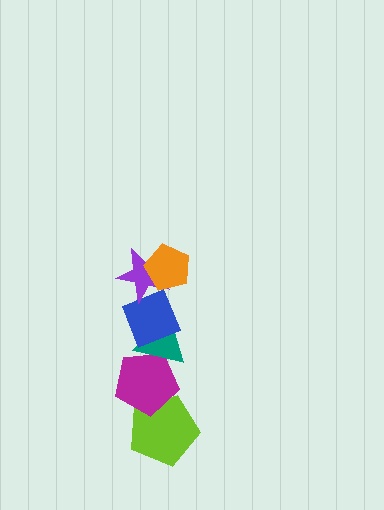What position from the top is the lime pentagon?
The lime pentagon is 6th from the top.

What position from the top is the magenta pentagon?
The magenta pentagon is 5th from the top.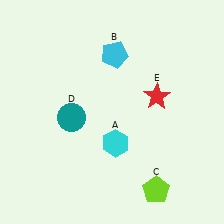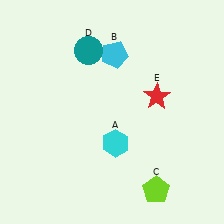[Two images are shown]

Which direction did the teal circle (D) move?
The teal circle (D) moved up.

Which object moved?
The teal circle (D) moved up.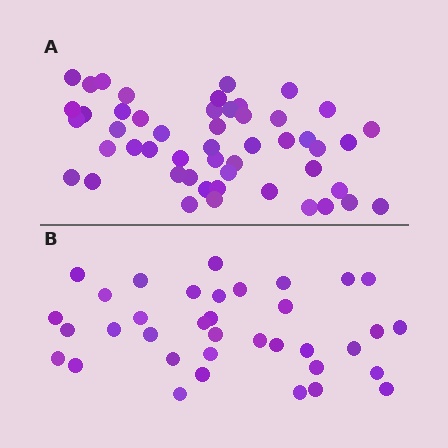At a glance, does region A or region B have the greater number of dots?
Region A (the top region) has more dots.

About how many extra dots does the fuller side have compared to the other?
Region A has approximately 15 more dots than region B.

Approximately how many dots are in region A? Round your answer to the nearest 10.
About 50 dots.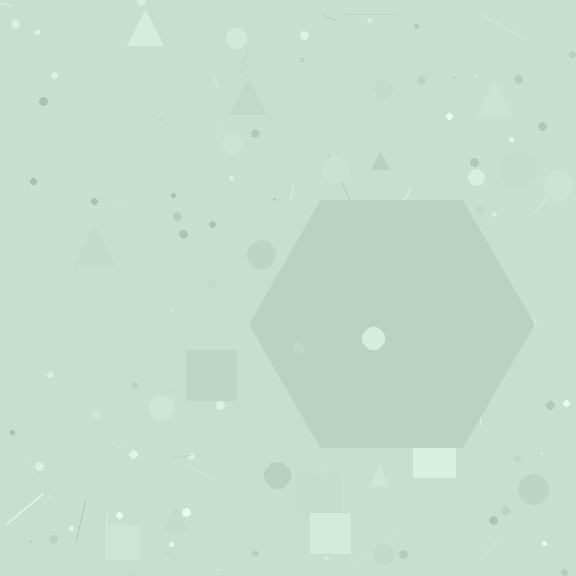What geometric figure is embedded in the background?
A hexagon is embedded in the background.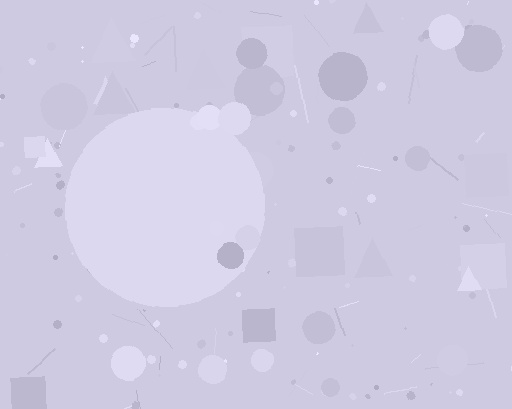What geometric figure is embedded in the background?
A circle is embedded in the background.